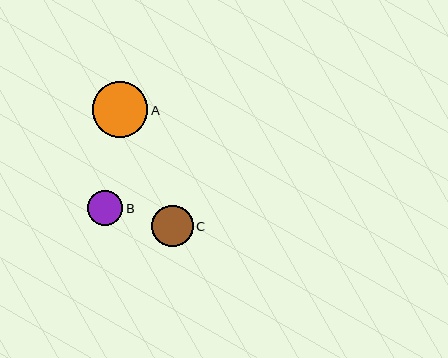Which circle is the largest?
Circle A is the largest with a size of approximately 55 pixels.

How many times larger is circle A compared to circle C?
Circle A is approximately 1.3 times the size of circle C.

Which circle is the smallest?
Circle B is the smallest with a size of approximately 35 pixels.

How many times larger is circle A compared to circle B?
Circle A is approximately 1.6 times the size of circle B.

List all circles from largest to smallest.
From largest to smallest: A, C, B.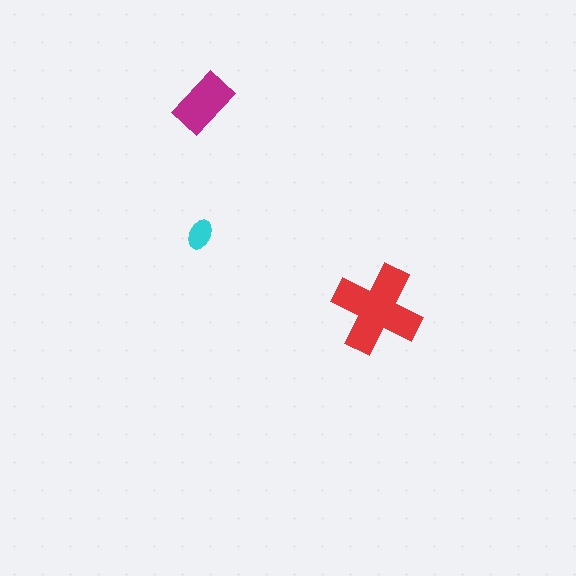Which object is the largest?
The red cross.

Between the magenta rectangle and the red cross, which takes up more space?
The red cross.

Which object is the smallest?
The cyan ellipse.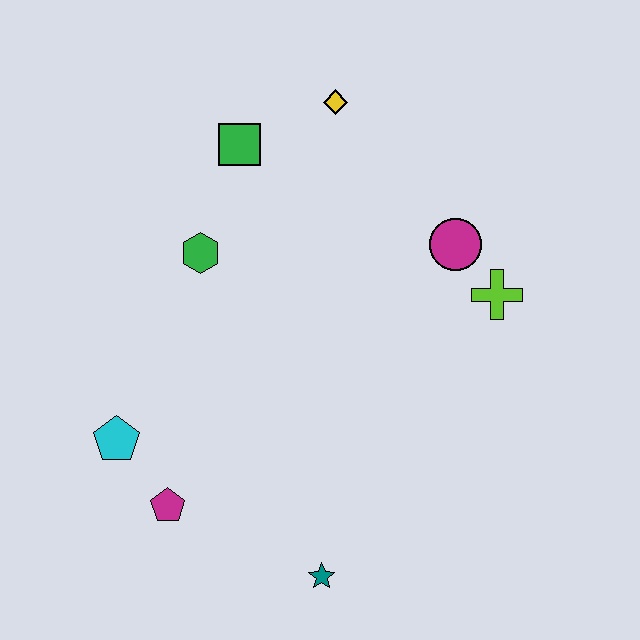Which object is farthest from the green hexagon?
The teal star is farthest from the green hexagon.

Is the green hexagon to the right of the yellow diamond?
No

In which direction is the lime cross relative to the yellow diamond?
The lime cross is below the yellow diamond.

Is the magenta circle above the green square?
No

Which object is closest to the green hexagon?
The green square is closest to the green hexagon.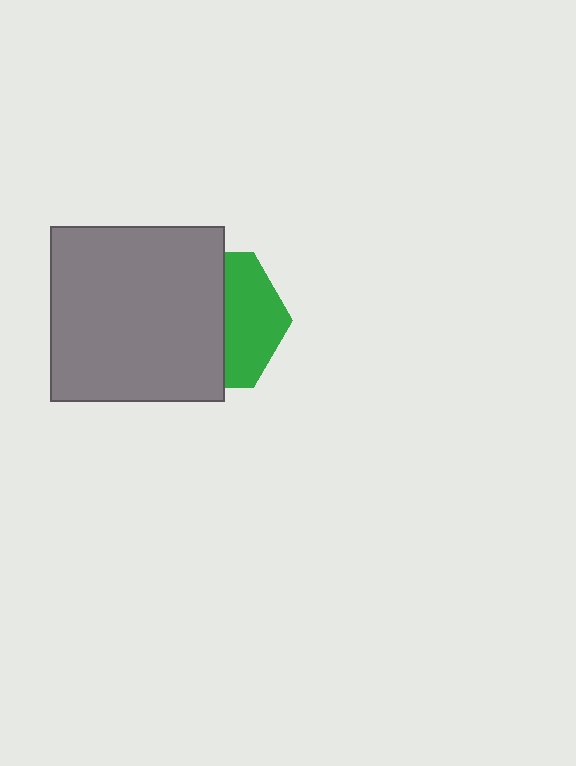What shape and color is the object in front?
The object in front is a gray square.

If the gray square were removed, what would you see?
You would see the complete green hexagon.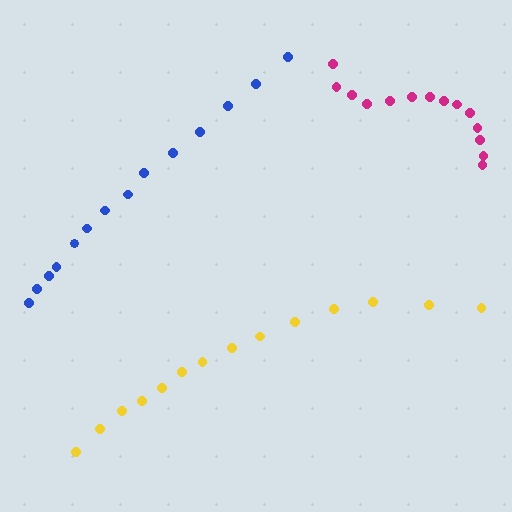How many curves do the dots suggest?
There are 3 distinct paths.